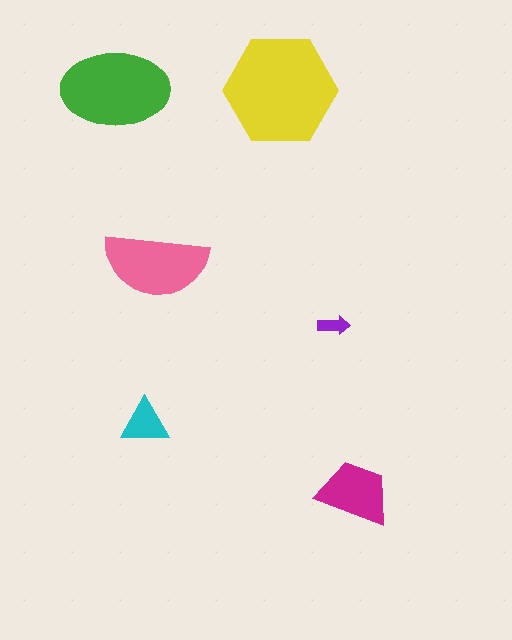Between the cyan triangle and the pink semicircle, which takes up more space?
The pink semicircle.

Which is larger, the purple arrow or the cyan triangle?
The cyan triangle.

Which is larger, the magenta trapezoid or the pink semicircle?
The pink semicircle.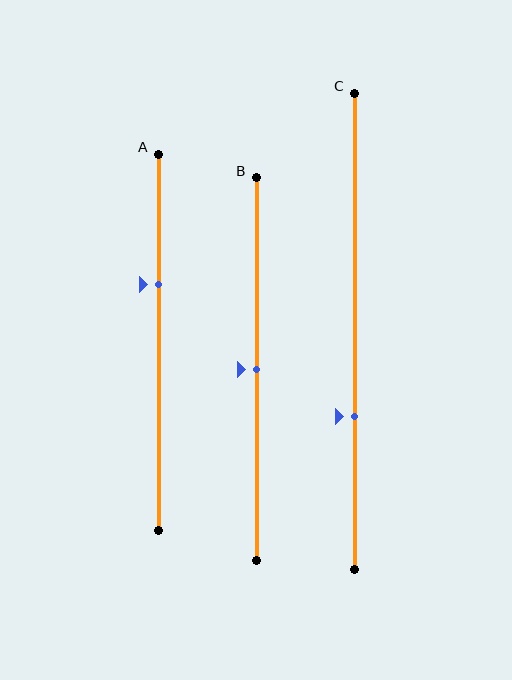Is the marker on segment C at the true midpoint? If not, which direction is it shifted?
No, the marker on segment C is shifted downward by about 18% of the segment length.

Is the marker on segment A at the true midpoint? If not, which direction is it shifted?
No, the marker on segment A is shifted upward by about 15% of the segment length.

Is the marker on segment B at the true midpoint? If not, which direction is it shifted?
Yes, the marker on segment B is at the true midpoint.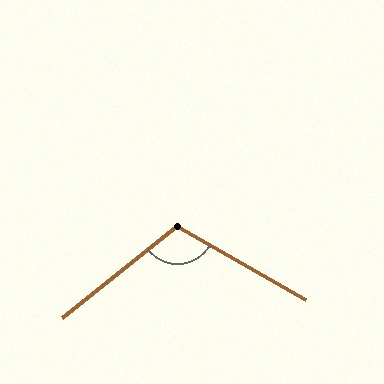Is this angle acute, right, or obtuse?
It is obtuse.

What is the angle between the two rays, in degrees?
Approximately 112 degrees.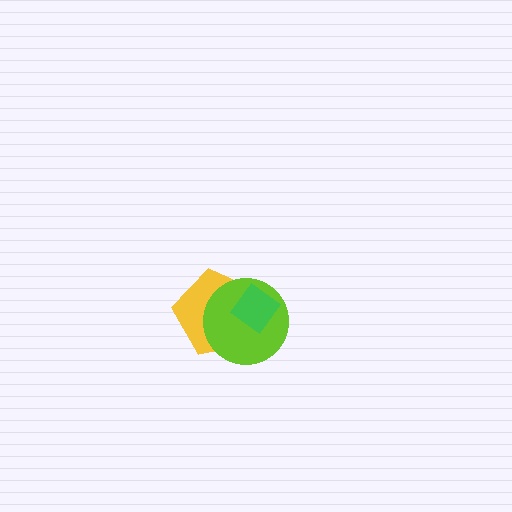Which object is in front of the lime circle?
The green diamond is in front of the lime circle.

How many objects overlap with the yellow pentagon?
2 objects overlap with the yellow pentagon.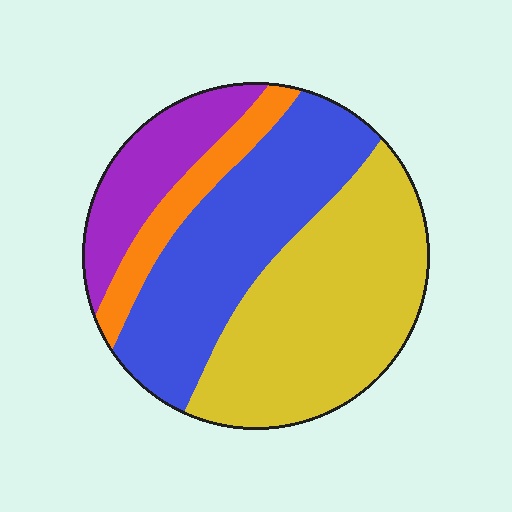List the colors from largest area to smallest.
From largest to smallest: yellow, blue, purple, orange.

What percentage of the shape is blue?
Blue covers 33% of the shape.